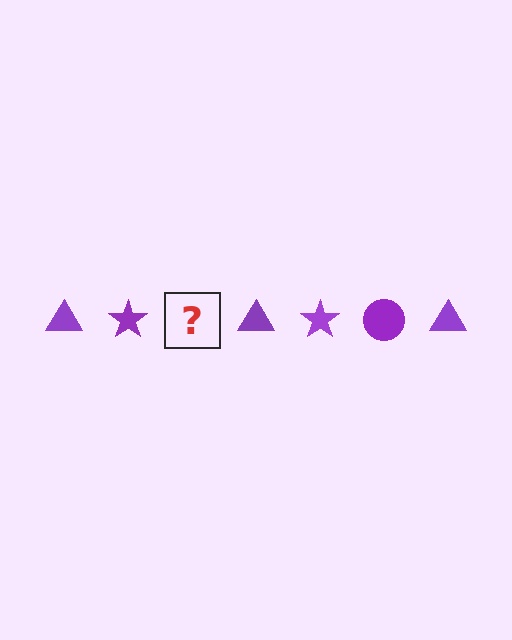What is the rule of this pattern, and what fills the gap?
The rule is that the pattern cycles through triangle, star, circle shapes in purple. The gap should be filled with a purple circle.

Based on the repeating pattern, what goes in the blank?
The blank should be a purple circle.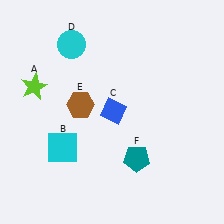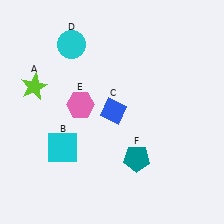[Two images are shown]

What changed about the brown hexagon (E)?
In Image 1, E is brown. In Image 2, it changed to pink.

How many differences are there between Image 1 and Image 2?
There is 1 difference between the two images.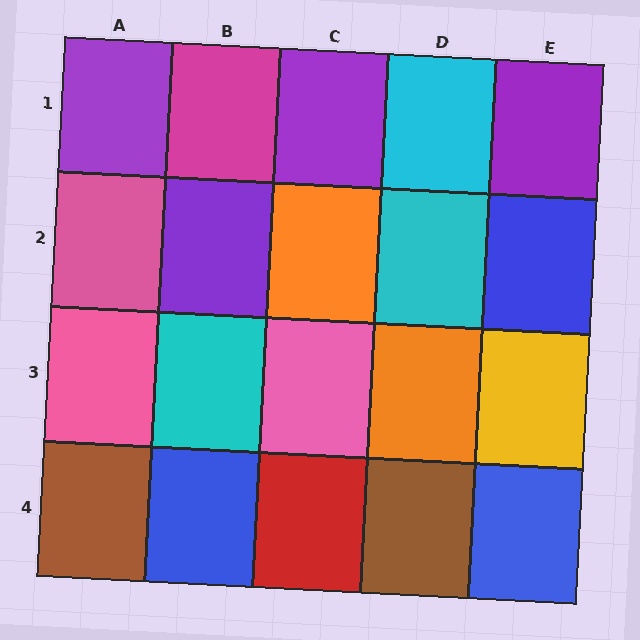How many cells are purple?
4 cells are purple.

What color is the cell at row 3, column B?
Cyan.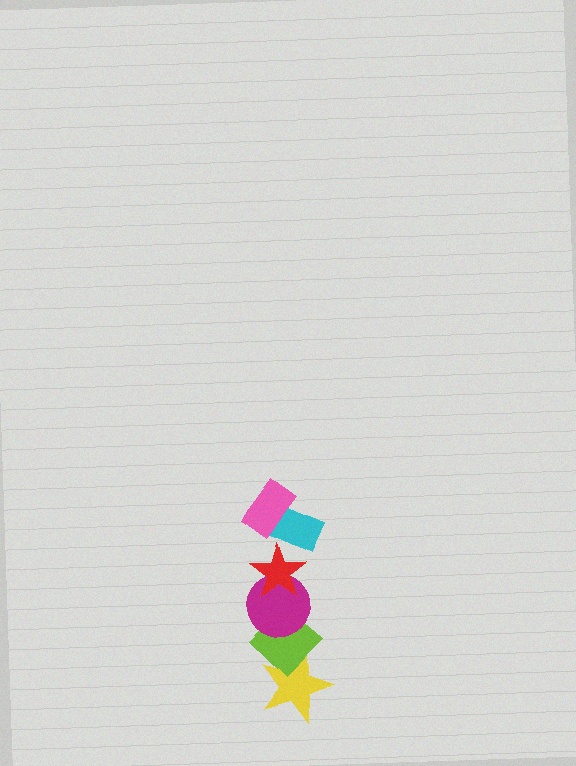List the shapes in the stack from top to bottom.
From top to bottom: the pink rectangle, the cyan rectangle, the red star, the magenta circle, the lime diamond, the yellow star.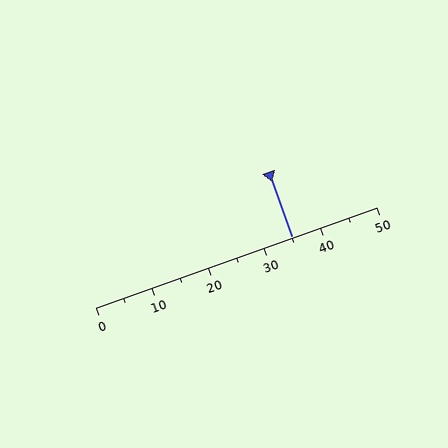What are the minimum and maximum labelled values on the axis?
The axis runs from 0 to 50.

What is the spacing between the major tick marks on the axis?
The major ticks are spaced 10 apart.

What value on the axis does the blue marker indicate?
The marker indicates approximately 35.